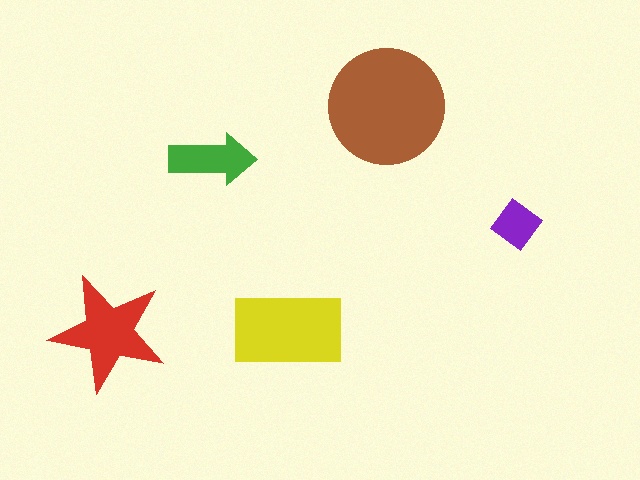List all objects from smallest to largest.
The purple diamond, the green arrow, the red star, the yellow rectangle, the brown circle.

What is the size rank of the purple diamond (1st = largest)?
5th.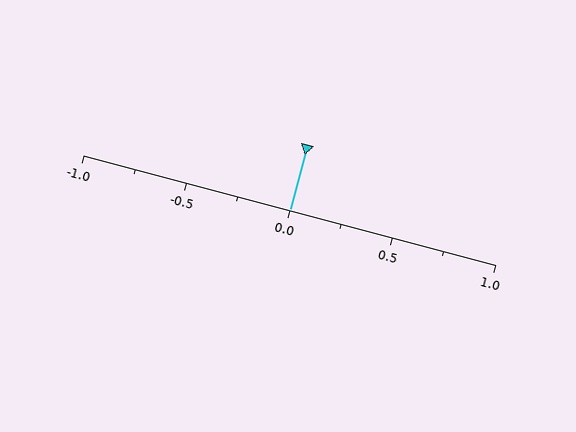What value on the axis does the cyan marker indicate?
The marker indicates approximately 0.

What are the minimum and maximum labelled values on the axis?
The axis runs from -1.0 to 1.0.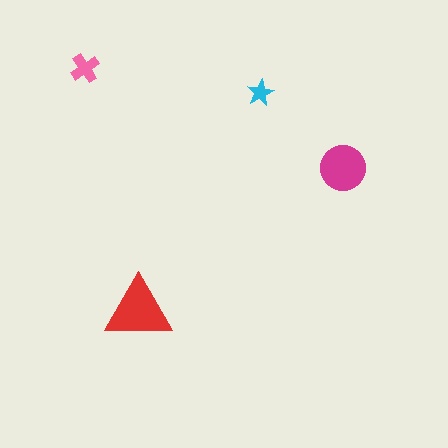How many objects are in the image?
There are 4 objects in the image.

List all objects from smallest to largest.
The cyan star, the pink cross, the magenta circle, the red triangle.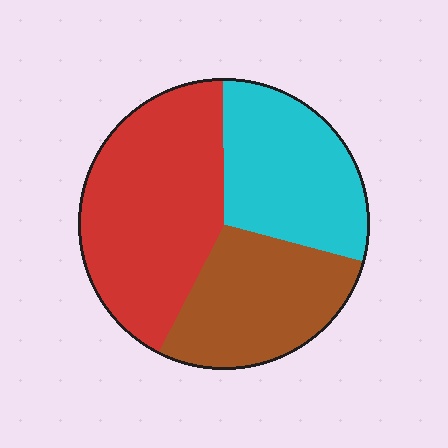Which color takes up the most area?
Red, at roughly 40%.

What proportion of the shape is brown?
Brown covers around 30% of the shape.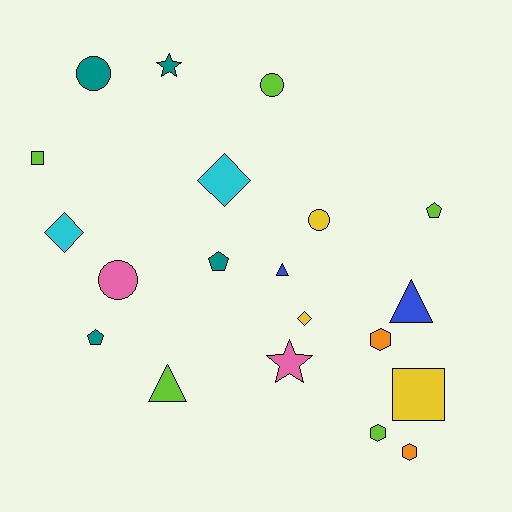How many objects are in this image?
There are 20 objects.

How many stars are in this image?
There are 2 stars.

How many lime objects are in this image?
There are 5 lime objects.